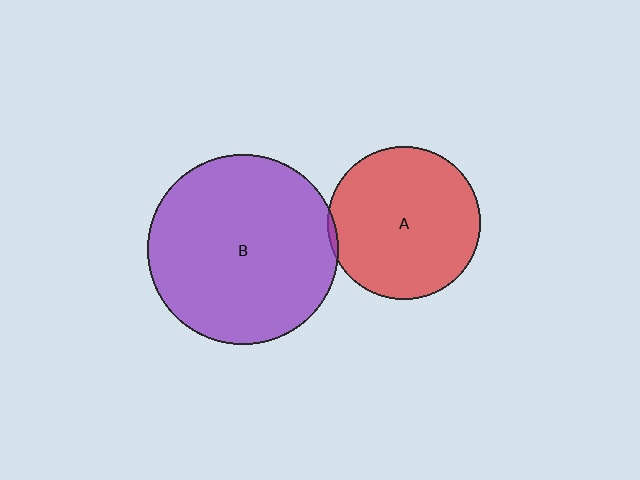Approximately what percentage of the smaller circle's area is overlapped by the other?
Approximately 5%.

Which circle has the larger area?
Circle B (purple).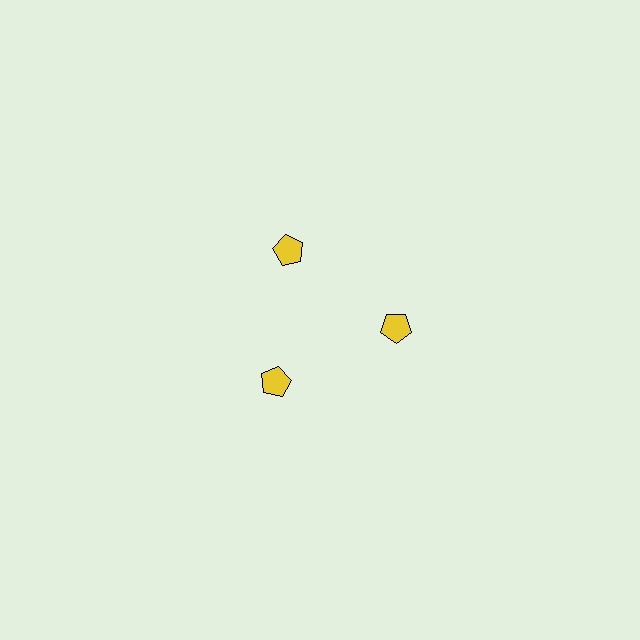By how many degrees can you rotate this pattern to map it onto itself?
The pattern maps onto itself every 120 degrees of rotation.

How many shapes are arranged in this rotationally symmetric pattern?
There are 3 shapes, arranged in 3 groups of 1.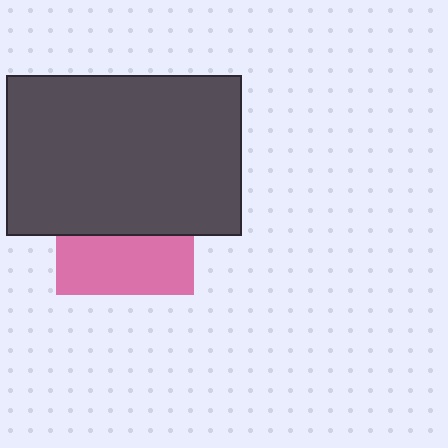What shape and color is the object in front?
The object in front is a dark gray rectangle.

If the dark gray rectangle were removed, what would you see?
You would see the complete pink square.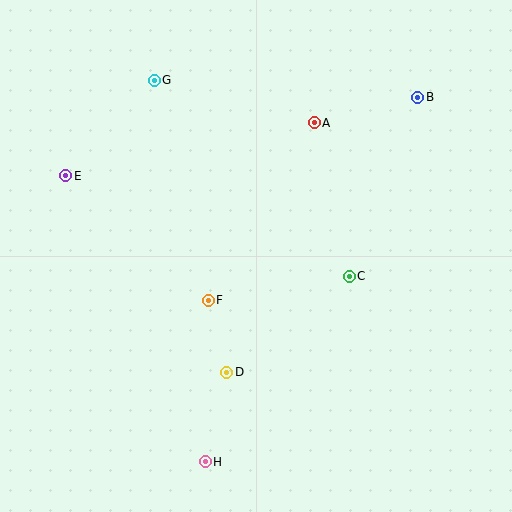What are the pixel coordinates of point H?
Point H is at (205, 462).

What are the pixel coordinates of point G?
Point G is at (154, 80).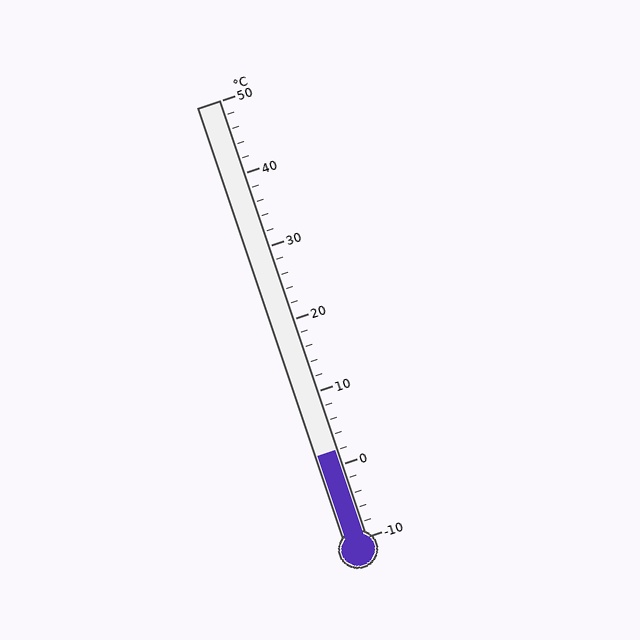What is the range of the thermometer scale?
The thermometer scale ranges from -10°C to 50°C.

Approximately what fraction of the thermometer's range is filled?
The thermometer is filled to approximately 20% of its range.